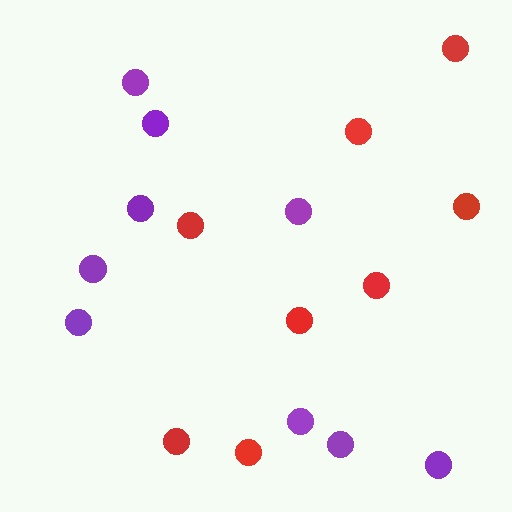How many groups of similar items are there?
There are 2 groups: one group of red circles (8) and one group of purple circles (9).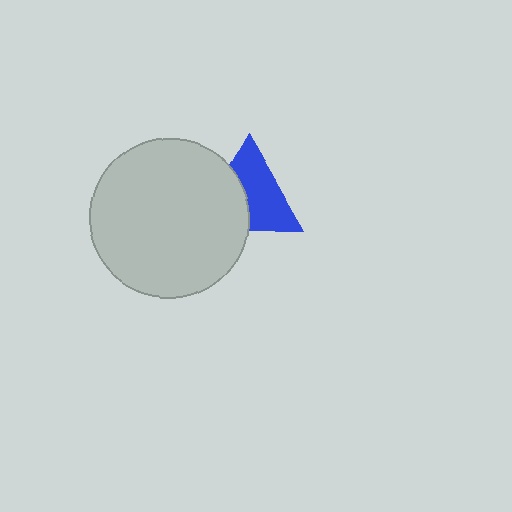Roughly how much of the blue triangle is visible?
About half of it is visible (roughly 59%).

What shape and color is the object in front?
The object in front is a light gray circle.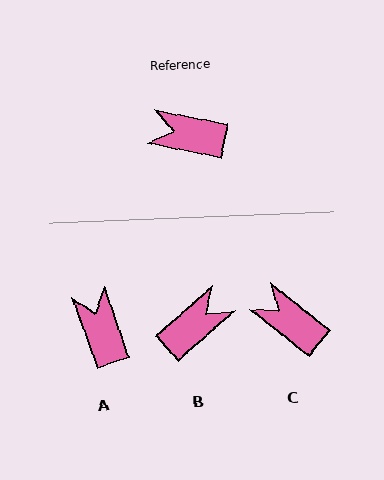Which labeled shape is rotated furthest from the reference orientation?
B, about 127 degrees away.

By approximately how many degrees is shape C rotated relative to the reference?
Approximately 27 degrees clockwise.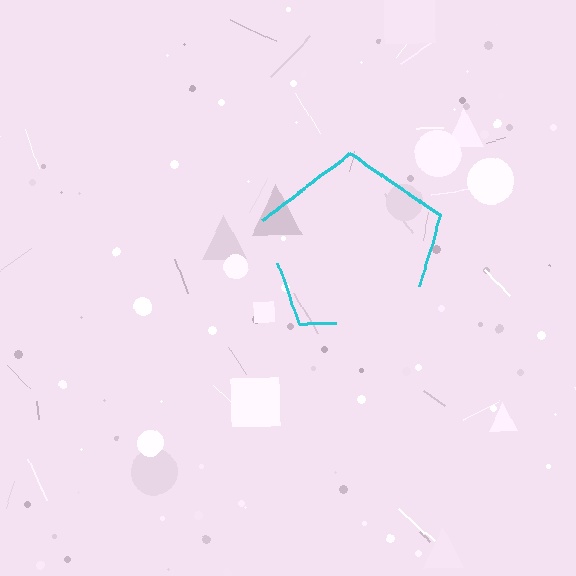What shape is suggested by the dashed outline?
The dashed outline suggests a pentagon.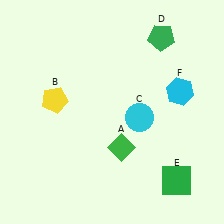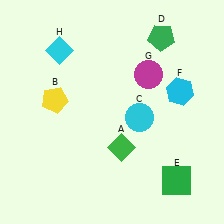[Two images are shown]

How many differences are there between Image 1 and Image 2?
There are 2 differences between the two images.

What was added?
A magenta circle (G), a cyan diamond (H) were added in Image 2.